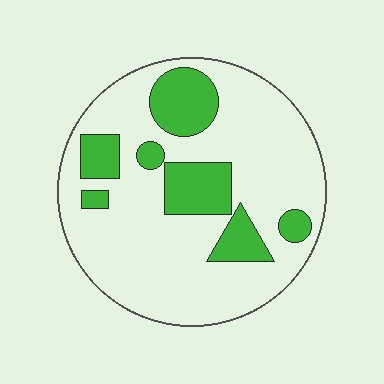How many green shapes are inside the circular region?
7.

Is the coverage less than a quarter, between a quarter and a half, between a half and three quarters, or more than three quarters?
Less than a quarter.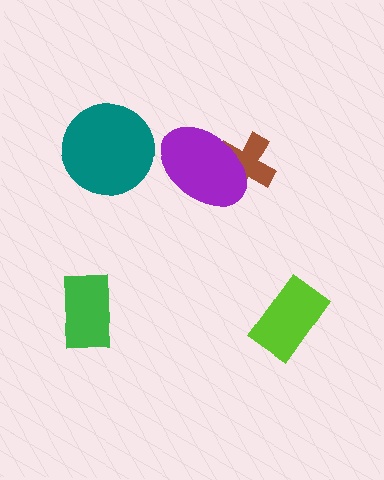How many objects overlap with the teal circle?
0 objects overlap with the teal circle.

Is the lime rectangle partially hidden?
No, no other shape covers it.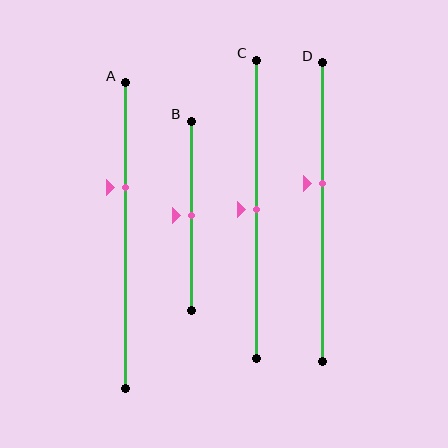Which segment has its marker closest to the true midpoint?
Segment B has its marker closest to the true midpoint.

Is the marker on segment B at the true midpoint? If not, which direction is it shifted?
Yes, the marker on segment B is at the true midpoint.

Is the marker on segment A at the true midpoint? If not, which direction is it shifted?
No, the marker on segment A is shifted upward by about 16% of the segment length.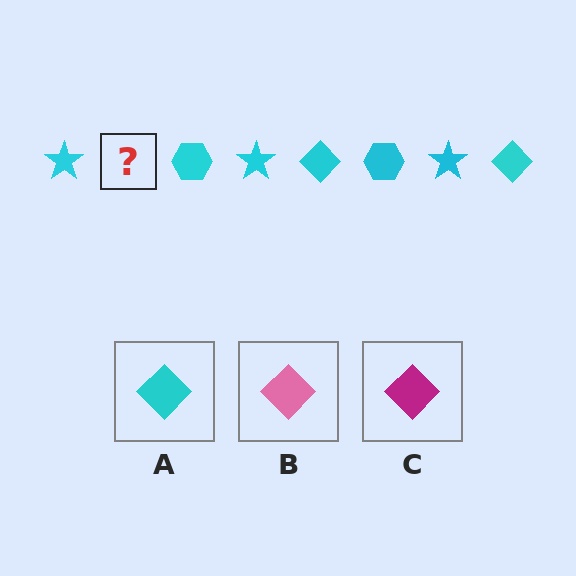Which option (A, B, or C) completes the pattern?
A.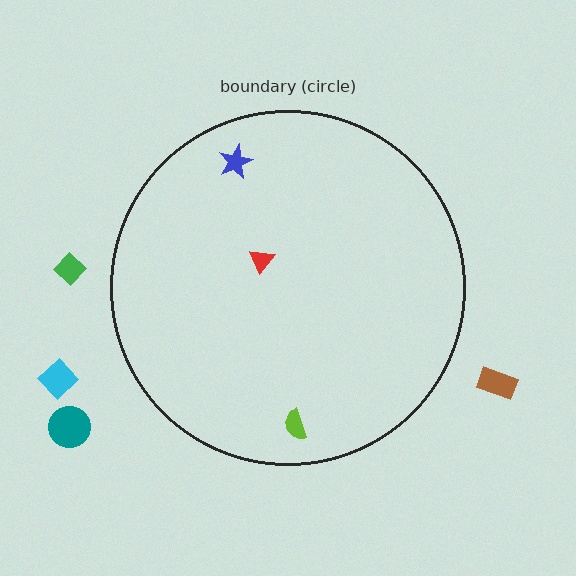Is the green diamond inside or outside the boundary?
Outside.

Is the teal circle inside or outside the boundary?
Outside.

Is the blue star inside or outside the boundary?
Inside.